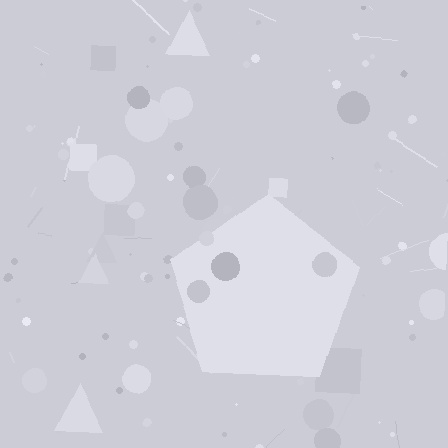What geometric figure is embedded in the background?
A pentagon is embedded in the background.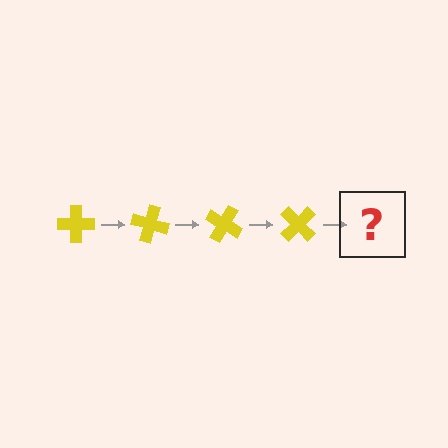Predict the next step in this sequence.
The next step is a yellow cross rotated 60 degrees.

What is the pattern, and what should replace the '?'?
The pattern is that the cross rotates 15 degrees each step. The '?' should be a yellow cross rotated 60 degrees.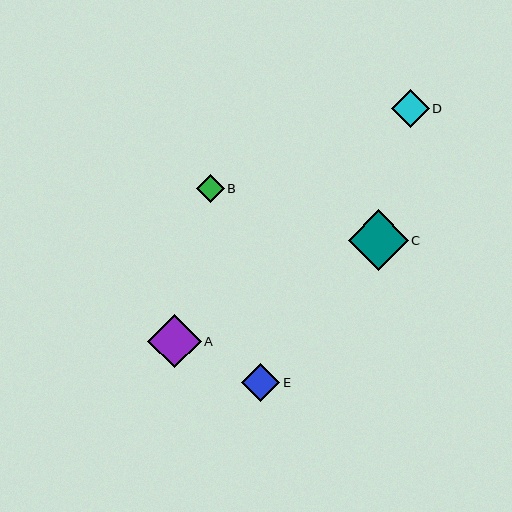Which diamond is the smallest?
Diamond B is the smallest with a size of approximately 27 pixels.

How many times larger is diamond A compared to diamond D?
Diamond A is approximately 1.4 times the size of diamond D.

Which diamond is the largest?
Diamond C is the largest with a size of approximately 60 pixels.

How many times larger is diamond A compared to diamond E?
Diamond A is approximately 1.4 times the size of diamond E.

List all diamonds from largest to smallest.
From largest to smallest: C, A, E, D, B.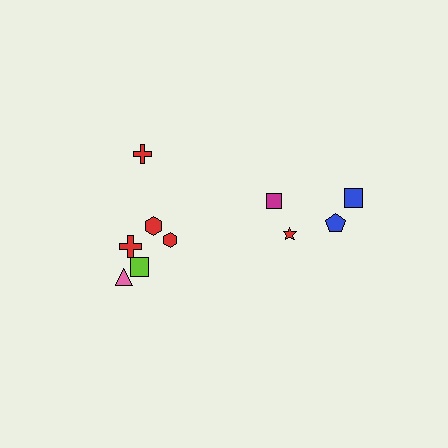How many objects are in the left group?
There are 6 objects.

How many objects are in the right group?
There are 4 objects.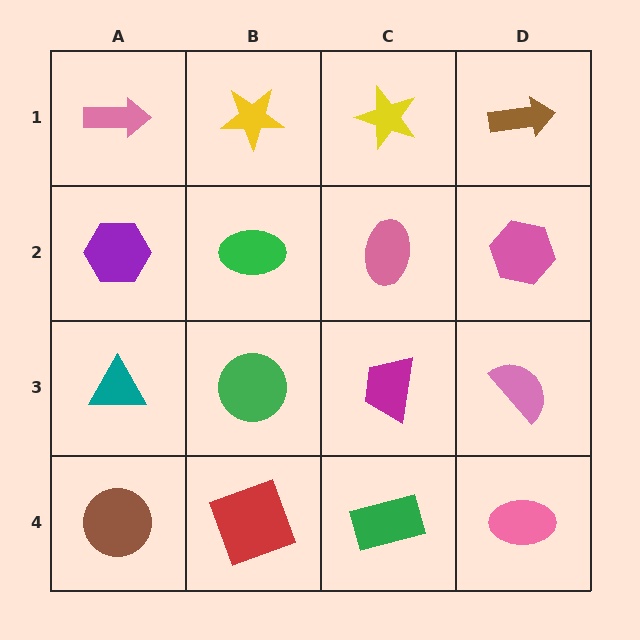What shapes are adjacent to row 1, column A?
A purple hexagon (row 2, column A), a yellow star (row 1, column B).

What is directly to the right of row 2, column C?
A pink hexagon.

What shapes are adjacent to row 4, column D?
A pink semicircle (row 3, column D), a green rectangle (row 4, column C).